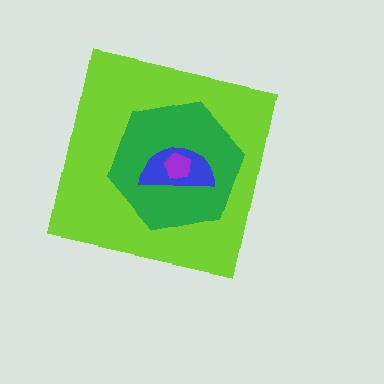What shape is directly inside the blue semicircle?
The purple pentagon.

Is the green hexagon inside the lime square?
Yes.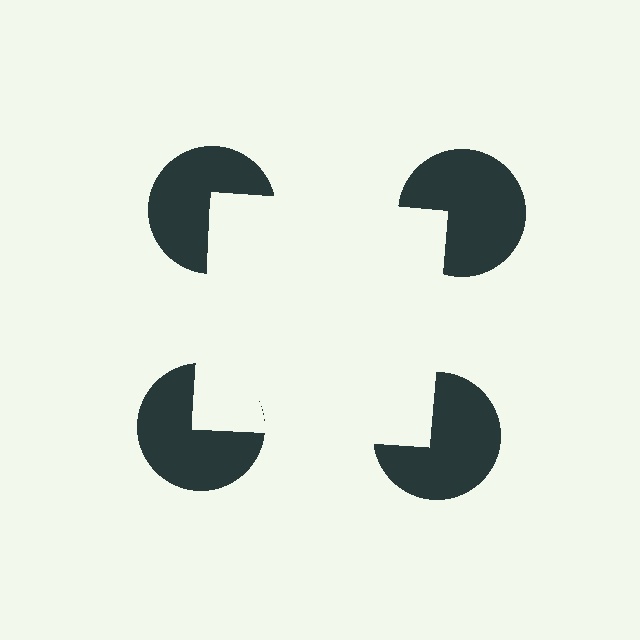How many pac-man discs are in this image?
There are 4 — one at each vertex of the illusory square.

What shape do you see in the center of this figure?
An illusory square — its edges are inferred from the aligned wedge cuts in the pac-man discs, not physically drawn.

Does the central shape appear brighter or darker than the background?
It typically appears slightly brighter than the background, even though no actual brightness change is drawn.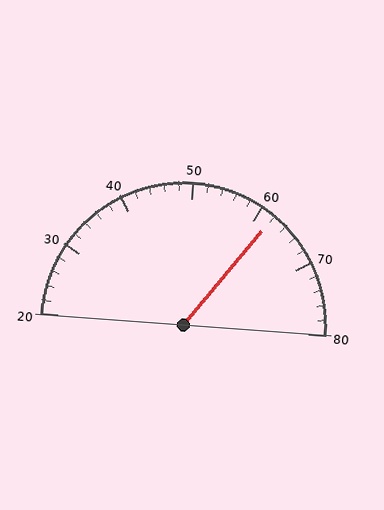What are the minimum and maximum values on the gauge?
The gauge ranges from 20 to 80.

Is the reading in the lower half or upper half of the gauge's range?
The reading is in the upper half of the range (20 to 80).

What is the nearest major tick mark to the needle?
The nearest major tick mark is 60.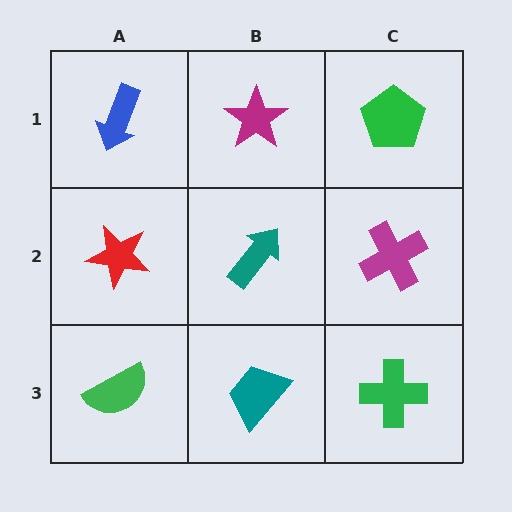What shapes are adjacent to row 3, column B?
A teal arrow (row 2, column B), a green semicircle (row 3, column A), a green cross (row 3, column C).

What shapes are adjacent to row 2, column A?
A blue arrow (row 1, column A), a green semicircle (row 3, column A), a teal arrow (row 2, column B).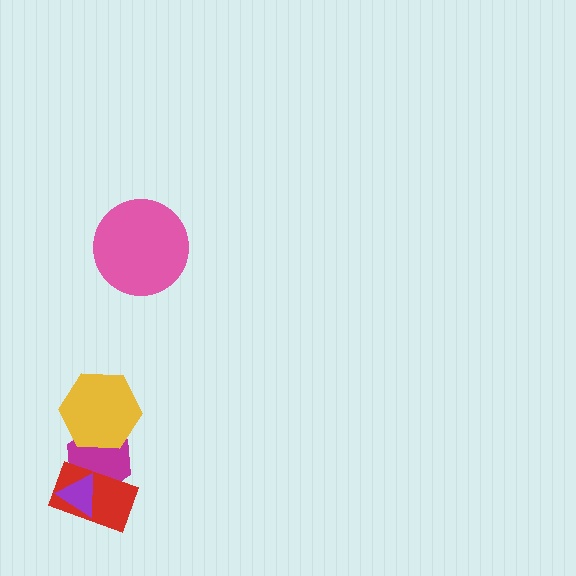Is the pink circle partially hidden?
No, no other shape covers it.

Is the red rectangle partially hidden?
Yes, it is partially covered by another shape.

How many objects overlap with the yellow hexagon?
1 object overlaps with the yellow hexagon.